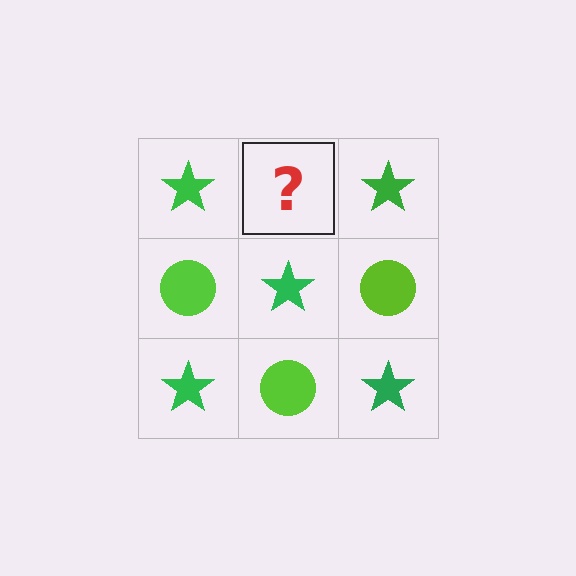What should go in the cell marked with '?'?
The missing cell should contain a lime circle.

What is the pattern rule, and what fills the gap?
The rule is that it alternates green star and lime circle in a checkerboard pattern. The gap should be filled with a lime circle.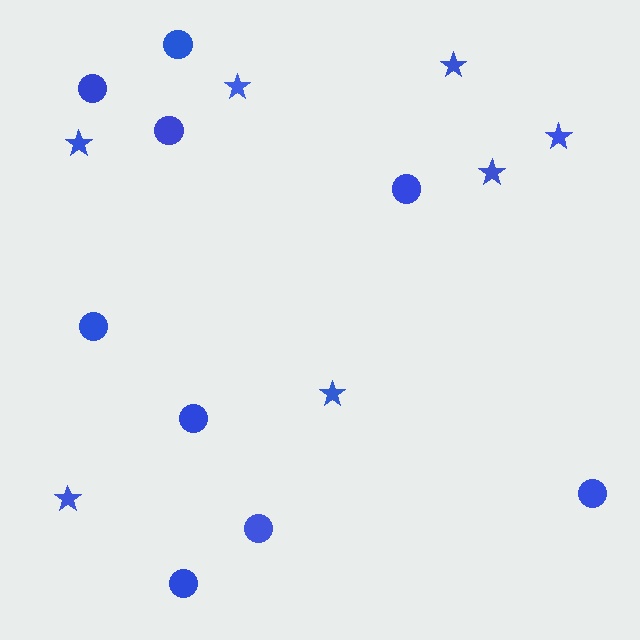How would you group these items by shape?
There are 2 groups: one group of stars (7) and one group of circles (9).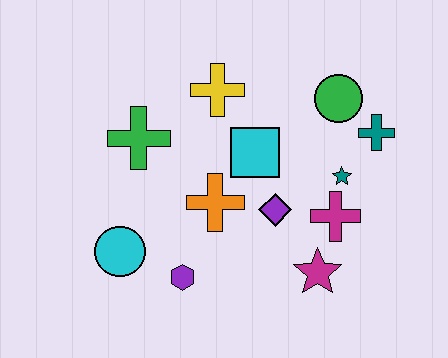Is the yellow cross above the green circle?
Yes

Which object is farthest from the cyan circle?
The teal cross is farthest from the cyan circle.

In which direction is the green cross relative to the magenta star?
The green cross is to the left of the magenta star.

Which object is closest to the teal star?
The magenta cross is closest to the teal star.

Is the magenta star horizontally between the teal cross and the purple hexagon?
Yes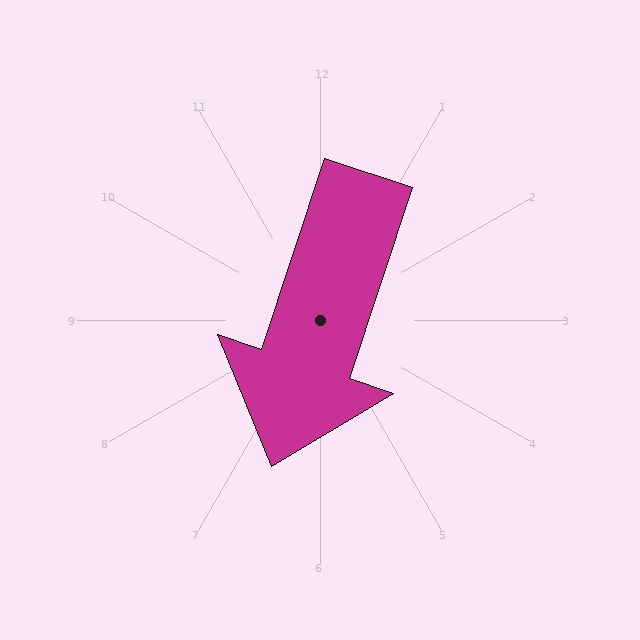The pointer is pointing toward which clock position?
Roughly 7 o'clock.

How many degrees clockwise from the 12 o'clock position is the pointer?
Approximately 198 degrees.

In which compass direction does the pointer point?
South.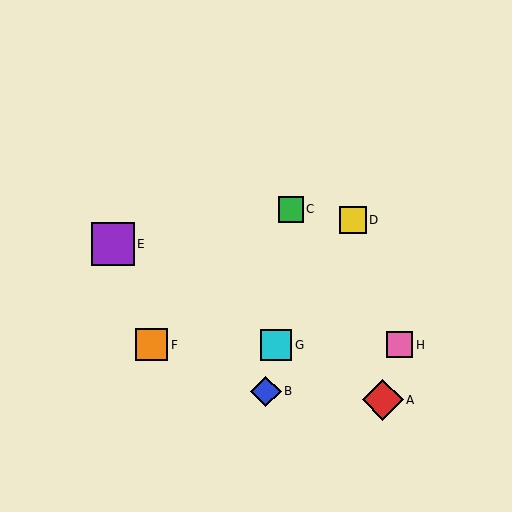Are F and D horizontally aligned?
No, F is at y≈345 and D is at y≈220.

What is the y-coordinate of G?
Object G is at y≈345.